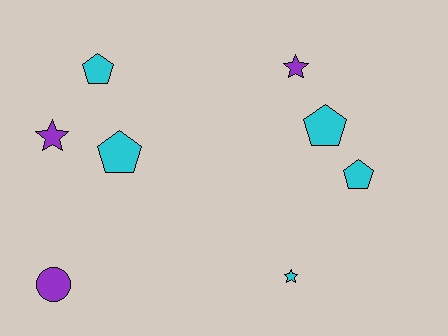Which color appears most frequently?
Cyan, with 5 objects.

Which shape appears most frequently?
Pentagon, with 4 objects.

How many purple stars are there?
There are 2 purple stars.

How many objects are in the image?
There are 8 objects.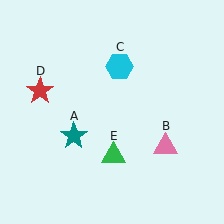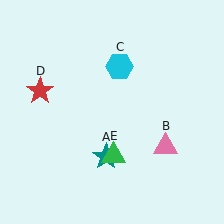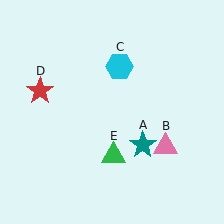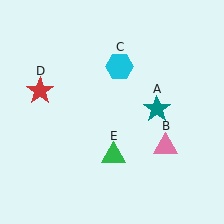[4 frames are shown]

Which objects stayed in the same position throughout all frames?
Pink triangle (object B) and cyan hexagon (object C) and red star (object D) and green triangle (object E) remained stationary.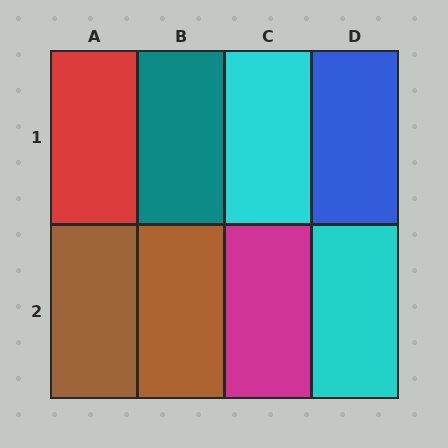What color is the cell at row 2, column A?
Brown.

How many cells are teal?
1 cell is teal.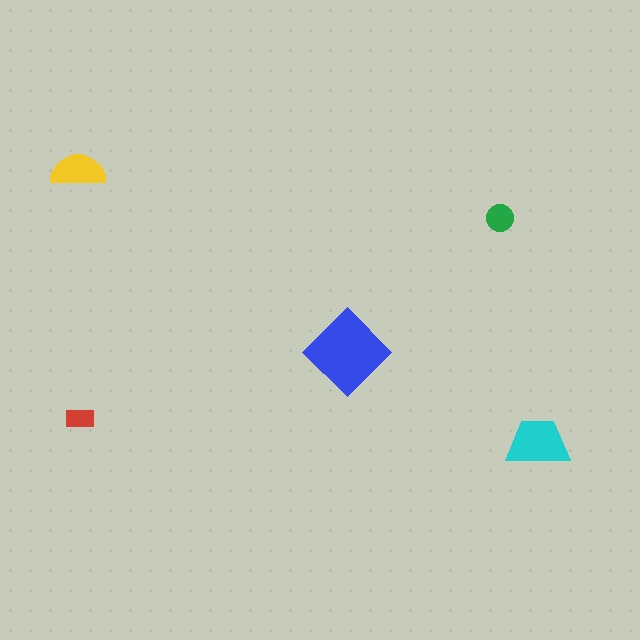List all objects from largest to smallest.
The blue diamond, the cyan trapezoid, the yellow semicircle, the green circle, the red rectangle.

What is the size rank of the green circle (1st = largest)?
4th.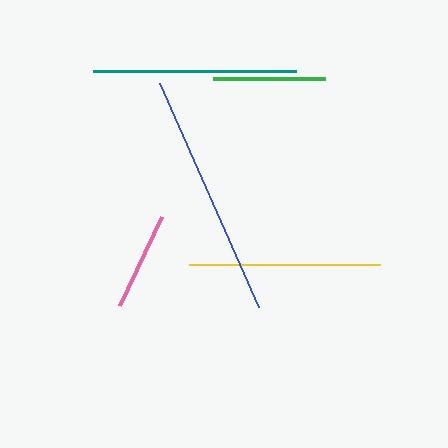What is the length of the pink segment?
The pink segment is approximately 99 pixels long.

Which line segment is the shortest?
The pink line is the shortest at approximately 99 pixels.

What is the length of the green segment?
The green segment is approximately 112 pixels long.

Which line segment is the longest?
The blue line is the longest at approximately 246 pixels.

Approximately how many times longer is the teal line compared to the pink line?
The teal line is approximately 2.1 times the length of the pink line.